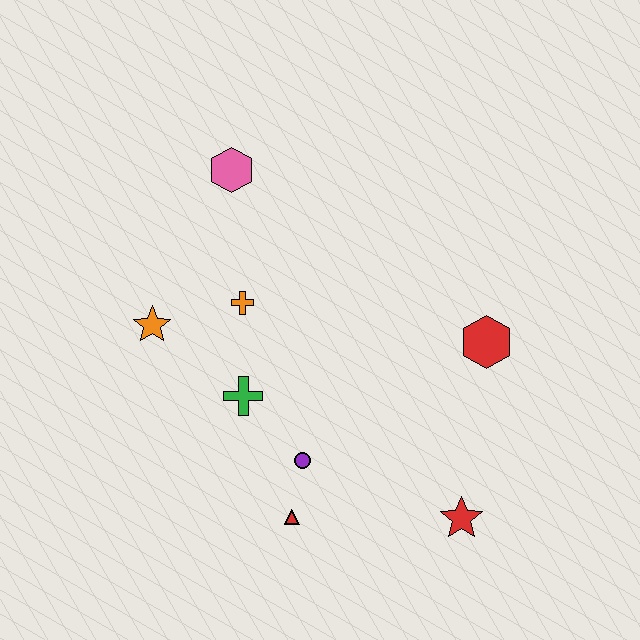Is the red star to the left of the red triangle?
No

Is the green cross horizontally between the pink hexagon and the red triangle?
Yes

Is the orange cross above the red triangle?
Yes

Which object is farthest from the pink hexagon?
The red star is farthest from the pink hexagon.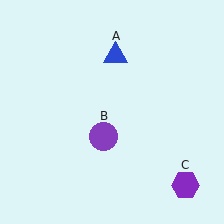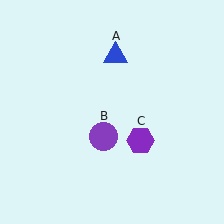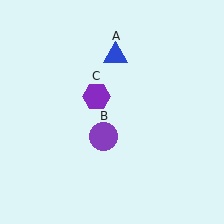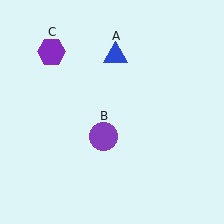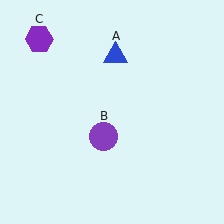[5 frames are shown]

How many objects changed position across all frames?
1 object changed position: purple hexagon (object C).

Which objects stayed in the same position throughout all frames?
Blue triangle (object A) and purple circle (object B) remained stationary.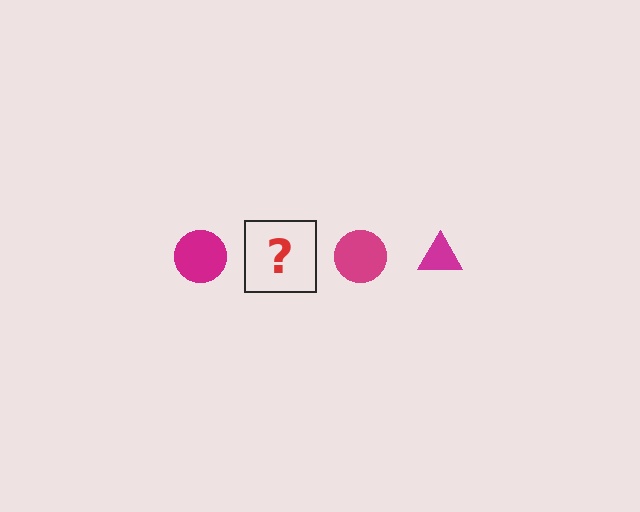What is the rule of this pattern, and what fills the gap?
The rule is that the pattern cycles through circle, triangle shapes in magenta. The gap should be filled with a magenta triangle.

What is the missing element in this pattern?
The missing element is a magenta triangle.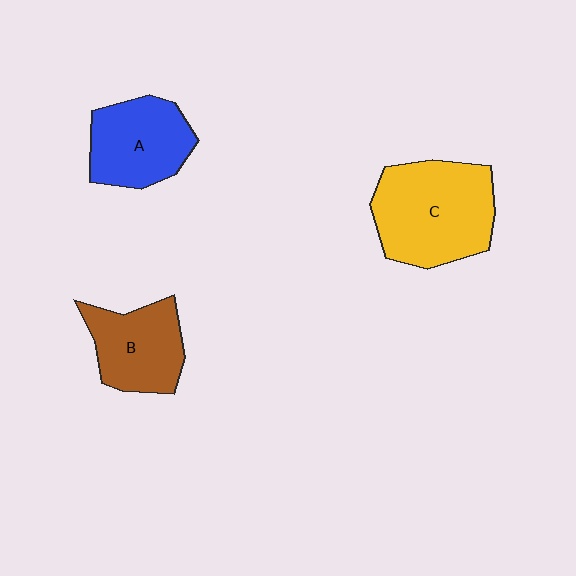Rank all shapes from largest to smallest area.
From largest to smallest: C (yellow), A (blue), B (brown).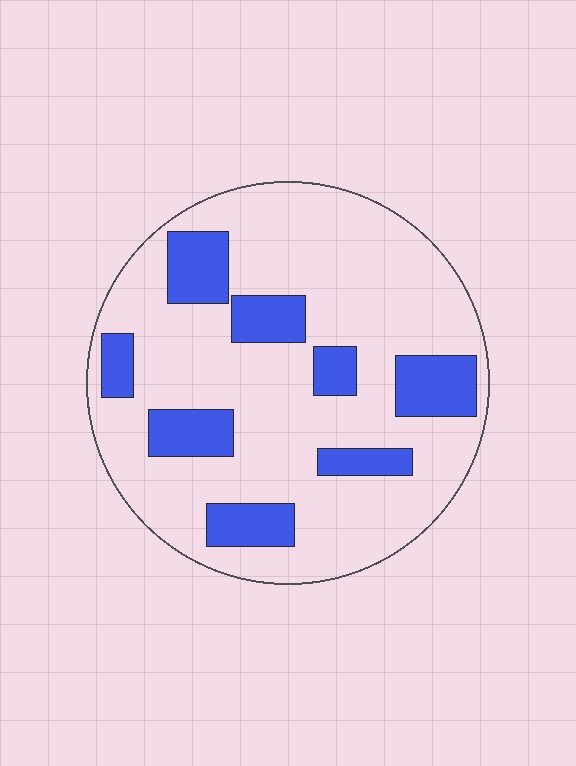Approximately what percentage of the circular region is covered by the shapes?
Approximately 20%.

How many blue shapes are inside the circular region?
8.